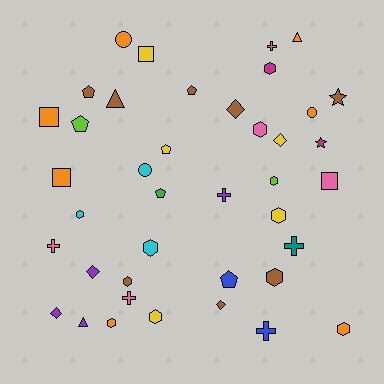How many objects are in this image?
There are 40 objects.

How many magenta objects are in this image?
There are 2 magenta objects.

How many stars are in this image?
There are 2 stars.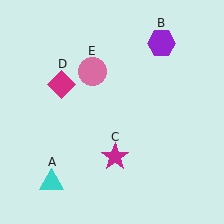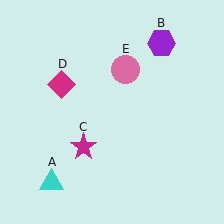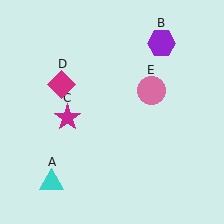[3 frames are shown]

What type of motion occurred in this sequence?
The magenta star (object C), pink circle (object E) rotated clockwise around the center of the scene.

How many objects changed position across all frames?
2 objects changed position: magenta star (object C), pink circle (object E).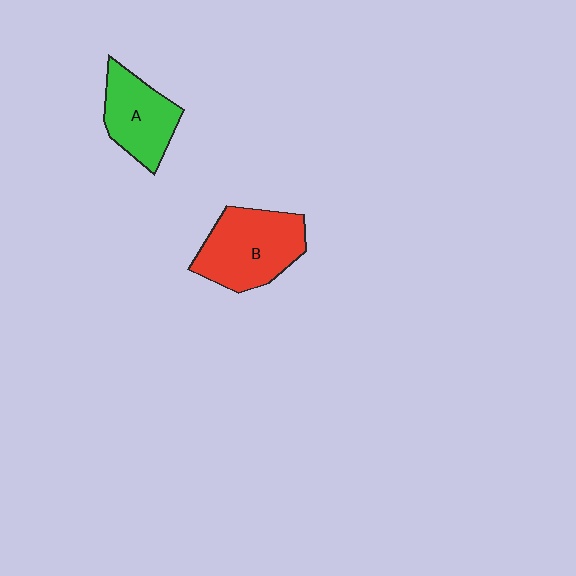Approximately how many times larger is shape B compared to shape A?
Approximately 1.3 times.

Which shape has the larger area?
Shape B (red).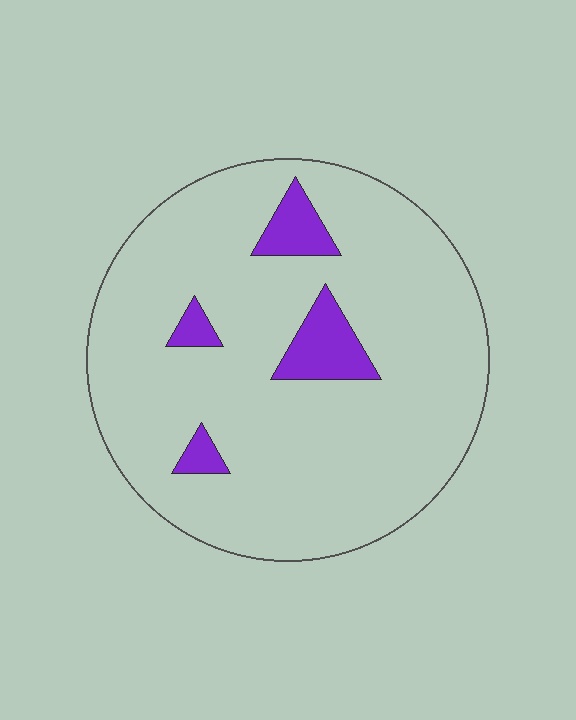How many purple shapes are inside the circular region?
4.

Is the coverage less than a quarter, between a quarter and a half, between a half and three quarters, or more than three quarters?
Less than a quarter.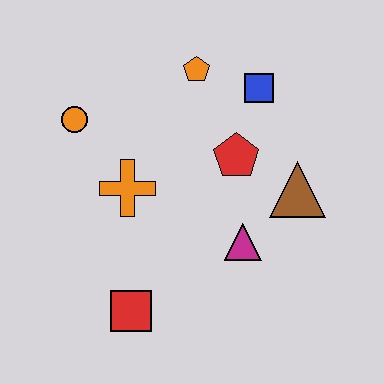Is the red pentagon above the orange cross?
Yes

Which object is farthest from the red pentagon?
The red square is farthest from the red pentagon.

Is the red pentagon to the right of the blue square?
No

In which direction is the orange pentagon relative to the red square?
The orange pentagon is above the red square.